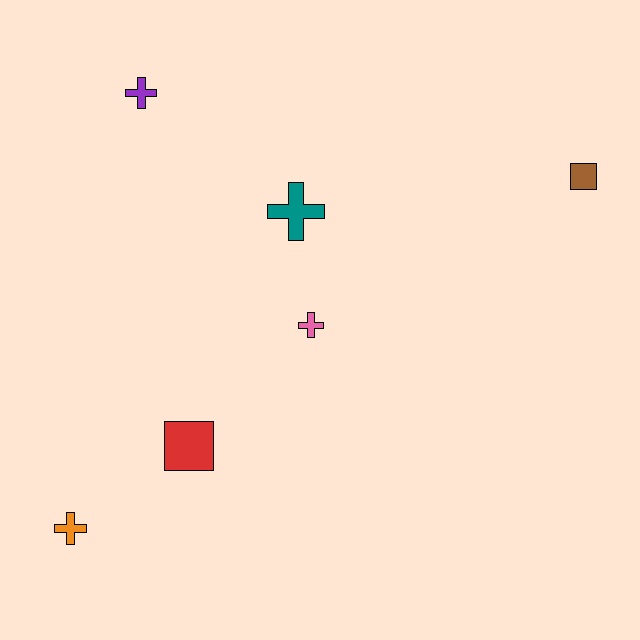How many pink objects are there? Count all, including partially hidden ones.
There is 1 pink object.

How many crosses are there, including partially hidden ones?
There are 4 crosses.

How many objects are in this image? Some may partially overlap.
There are 6 objects.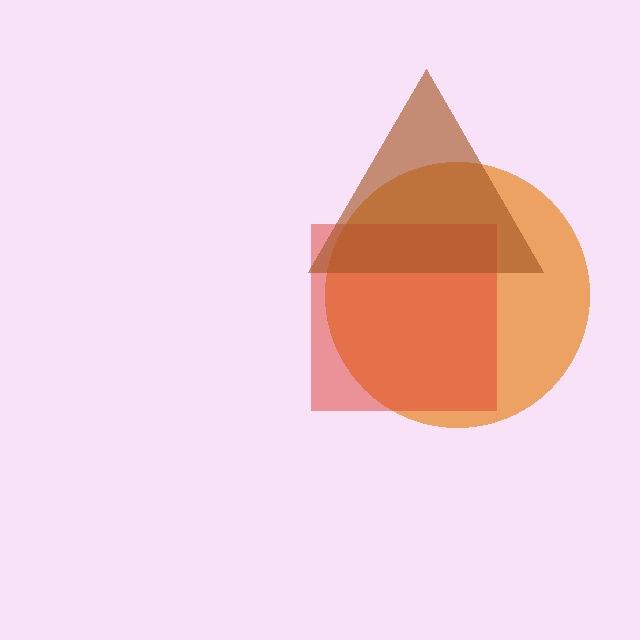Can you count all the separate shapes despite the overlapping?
Yes, there are 3 separate shapes.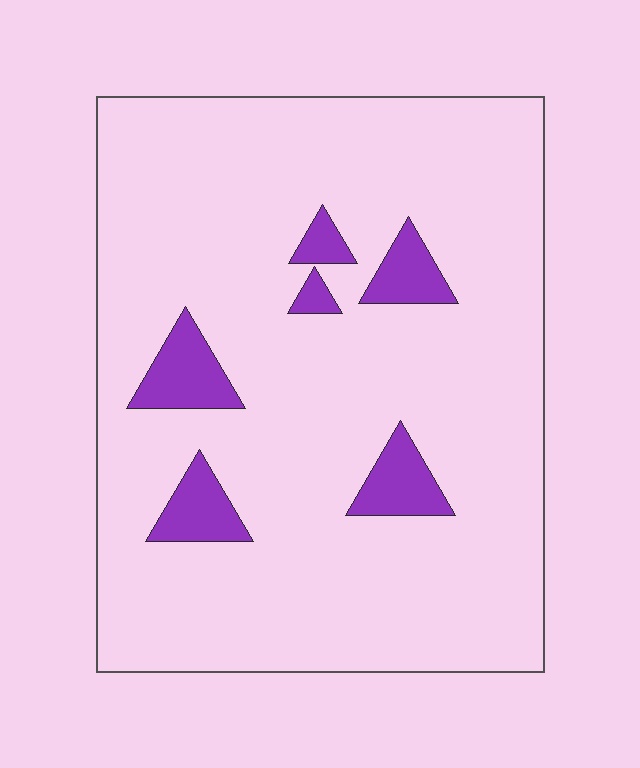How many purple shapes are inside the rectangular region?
6.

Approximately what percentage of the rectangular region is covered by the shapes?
Approximately 10%.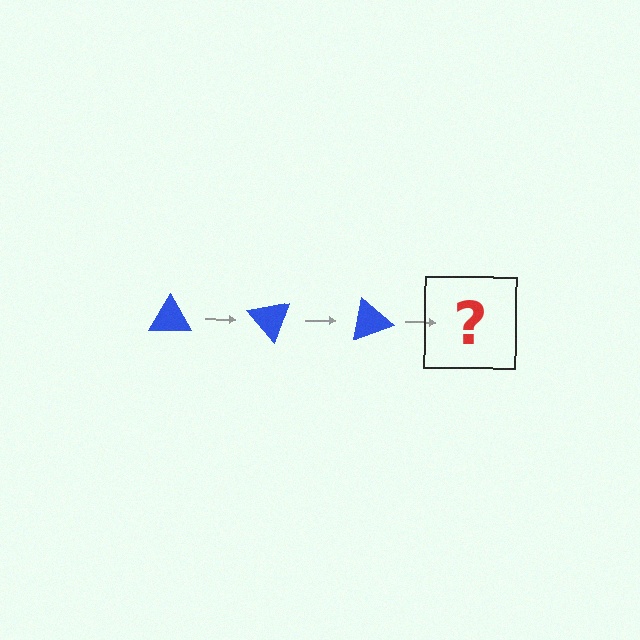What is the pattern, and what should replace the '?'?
The pattern is that the triangle rotates 50 degrees each step. The '?' should be a blue triangle rotated 150 degrees.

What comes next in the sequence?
The next element should be a blue triangle rotated 150 degrees.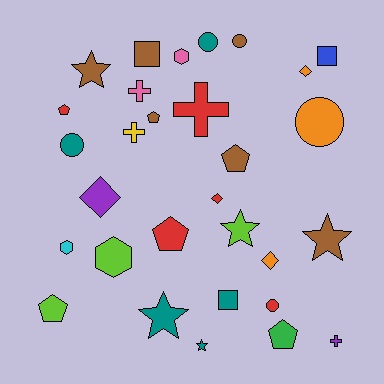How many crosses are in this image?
There are 4 crosses.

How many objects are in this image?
There are 30 objects.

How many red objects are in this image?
There are 5 red objects.